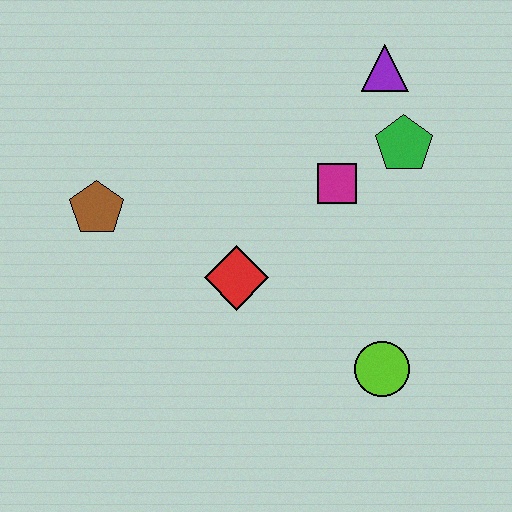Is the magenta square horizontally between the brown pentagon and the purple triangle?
Yes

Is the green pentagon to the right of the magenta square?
Yes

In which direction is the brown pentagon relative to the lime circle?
The brown pentagon is to the left of the lime circle.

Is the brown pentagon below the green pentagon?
Yes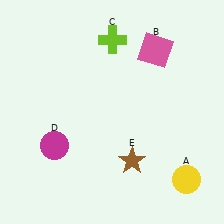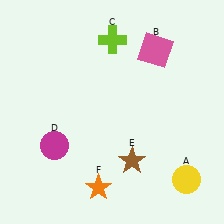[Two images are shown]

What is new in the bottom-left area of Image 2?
An orange star (F) was added in the bottom-left area of Image 2.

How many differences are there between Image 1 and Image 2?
There is 1 difference between the two images.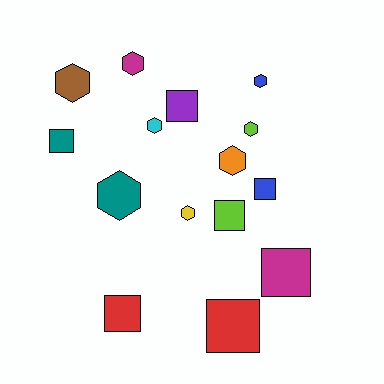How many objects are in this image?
There are 15 objects.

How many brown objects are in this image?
There is 1 brown object.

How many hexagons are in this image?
There are 8 hexagons.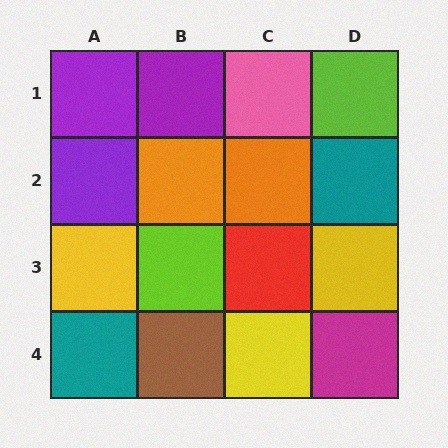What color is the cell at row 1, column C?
Pink.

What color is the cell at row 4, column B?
Brown.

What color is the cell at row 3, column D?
Yellow.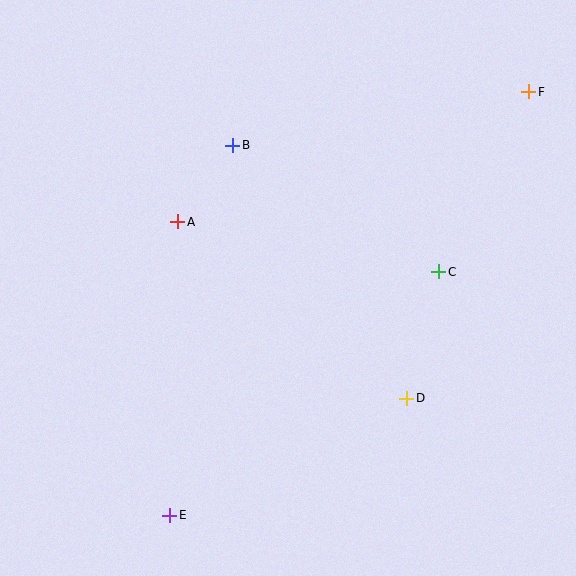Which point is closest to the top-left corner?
Point B is closest to the top-left corner.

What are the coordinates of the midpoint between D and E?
The midpoint between D and E is at (288, 457).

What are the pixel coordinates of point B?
Point B is at (233, 145).